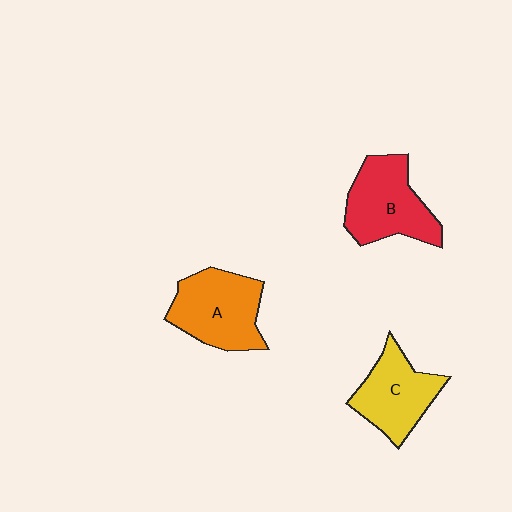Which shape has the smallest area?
Shape C (yellow).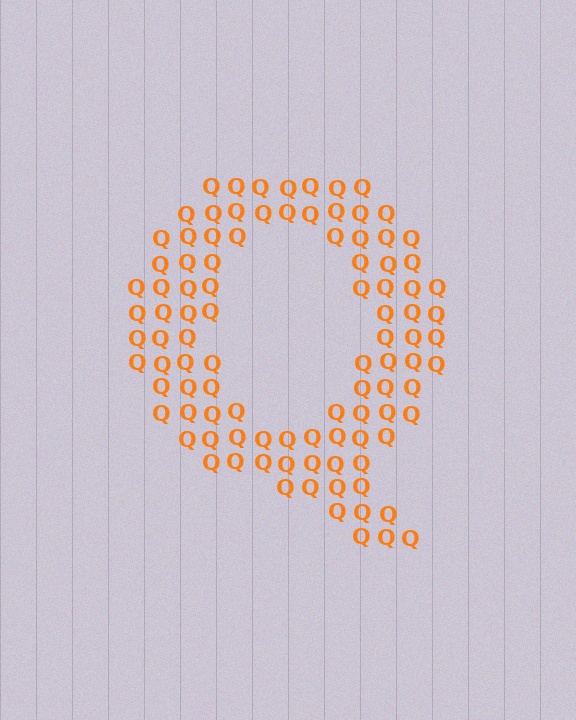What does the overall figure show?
The overall figure shows the letter Q.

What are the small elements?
The small elements are letter Q's.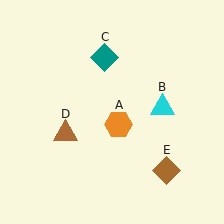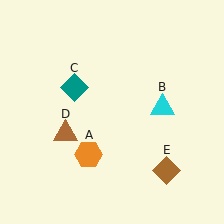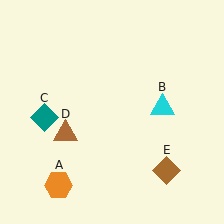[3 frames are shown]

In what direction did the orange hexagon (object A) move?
The orange hexagon (object A) moved down and to the left.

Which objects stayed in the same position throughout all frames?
Cyan triangle (object B) and brown triangle (object D) and brown diamond (object E) remained stationary.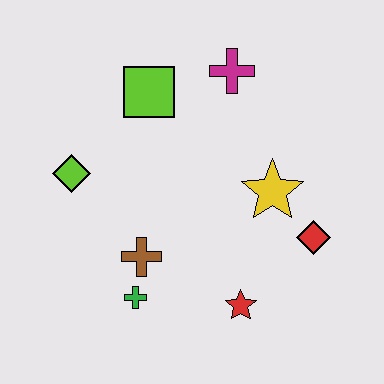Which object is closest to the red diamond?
The yellow star is closest to the red diamond.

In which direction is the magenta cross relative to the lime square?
The magenta cross is to the right of the lime square.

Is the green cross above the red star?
Yes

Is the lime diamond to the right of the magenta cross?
No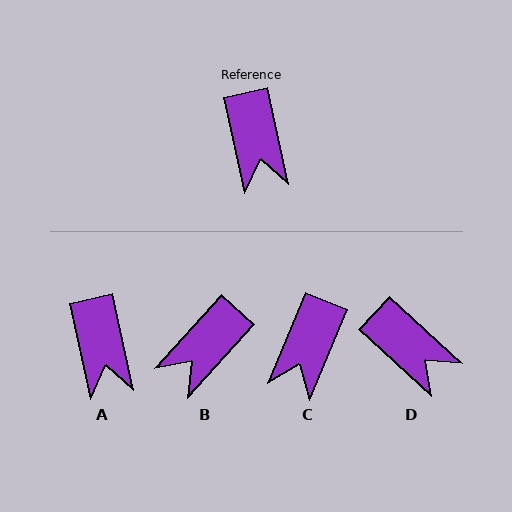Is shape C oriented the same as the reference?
No, it is off by about 35 degrees.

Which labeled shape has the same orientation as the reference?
A.